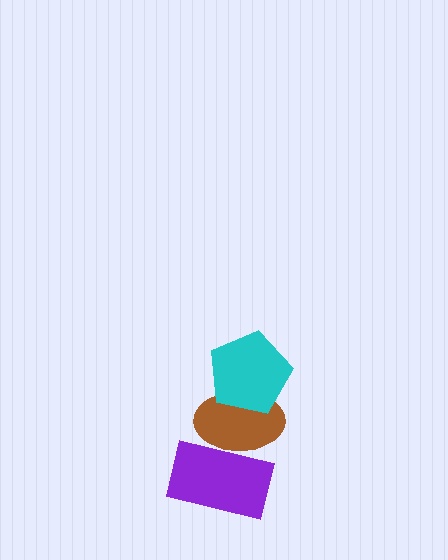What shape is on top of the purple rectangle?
The brown ellipse is on top of the purple rectangle.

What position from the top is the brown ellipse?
The brown ellipse is 2nd from the top.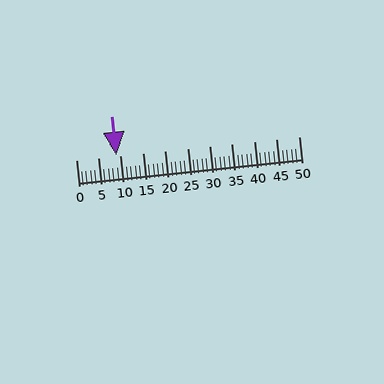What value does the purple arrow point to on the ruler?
The purple arrow points to approximately 9.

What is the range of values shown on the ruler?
The ruler shows values from 0 to 50.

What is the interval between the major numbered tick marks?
The major tick marks are spaced 5 units apart.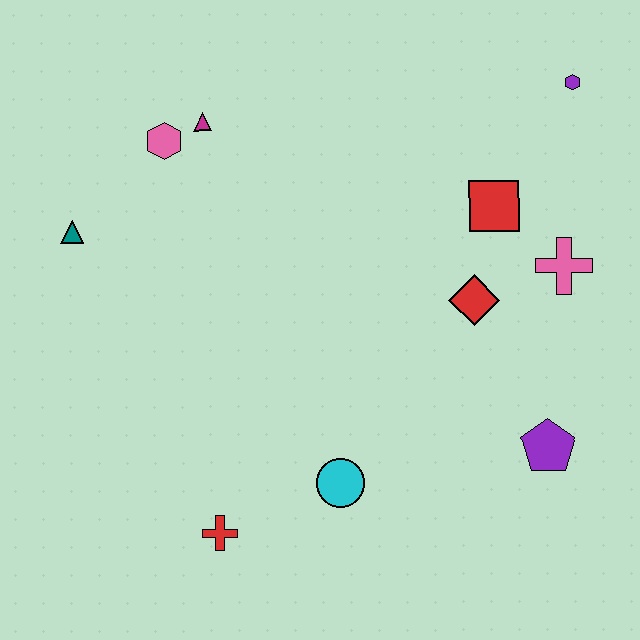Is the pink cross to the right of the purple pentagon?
Yes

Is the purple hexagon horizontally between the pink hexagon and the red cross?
No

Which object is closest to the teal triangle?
The pink hexagon is closest to the teal triangle.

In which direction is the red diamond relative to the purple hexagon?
The red diamond is below the purple hexagon.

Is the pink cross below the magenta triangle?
Yes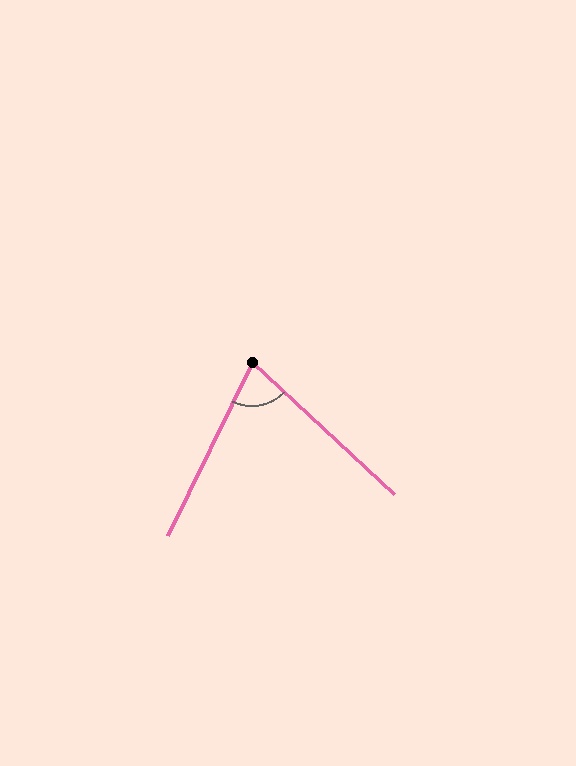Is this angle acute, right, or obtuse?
It is acute.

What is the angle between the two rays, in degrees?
Approximately 73 degrees.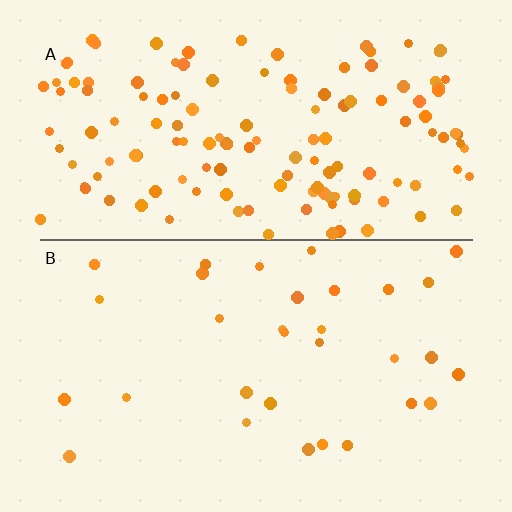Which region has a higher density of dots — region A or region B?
A (the top).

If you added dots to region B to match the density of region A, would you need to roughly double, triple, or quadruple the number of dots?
Approximately quadruple.